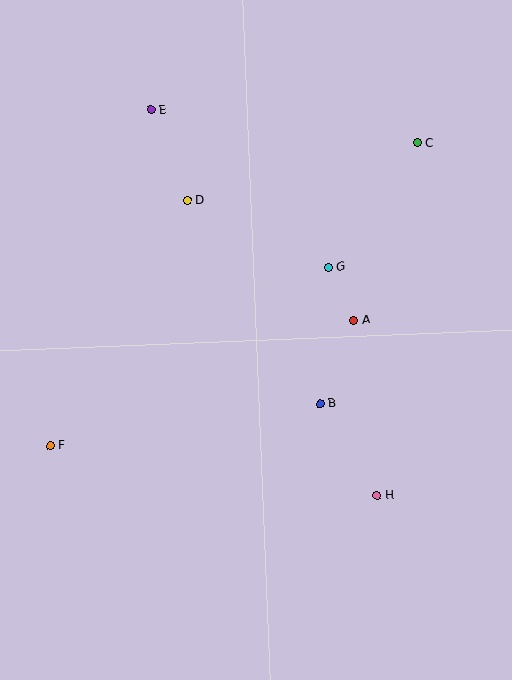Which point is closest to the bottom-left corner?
Point F is closest to the bottom-left corner.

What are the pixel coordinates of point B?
Point B is at (320, 404).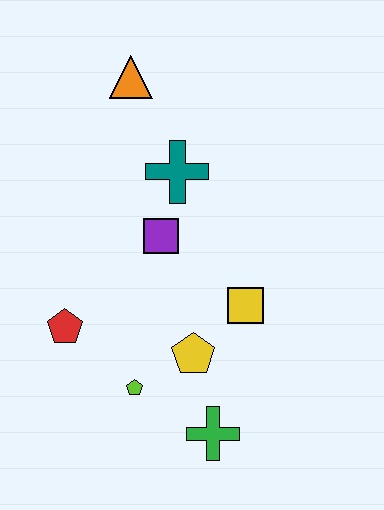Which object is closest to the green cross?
The yellow pentagon is closest to the green cross.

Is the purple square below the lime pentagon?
No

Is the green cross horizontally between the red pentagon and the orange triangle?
No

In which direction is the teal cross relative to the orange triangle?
The teal cross is below the orange triangle.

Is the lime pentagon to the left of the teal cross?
Yes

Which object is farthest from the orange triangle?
The green cross is farthest from the orange triangle.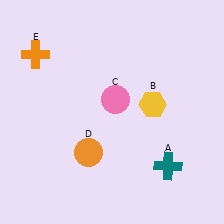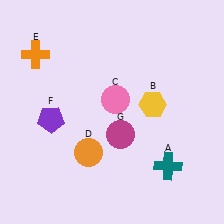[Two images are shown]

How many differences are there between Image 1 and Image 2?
There are 2 differences between the two images.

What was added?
A purple pentagon (F), a magenta circle (G) were added in Image 2.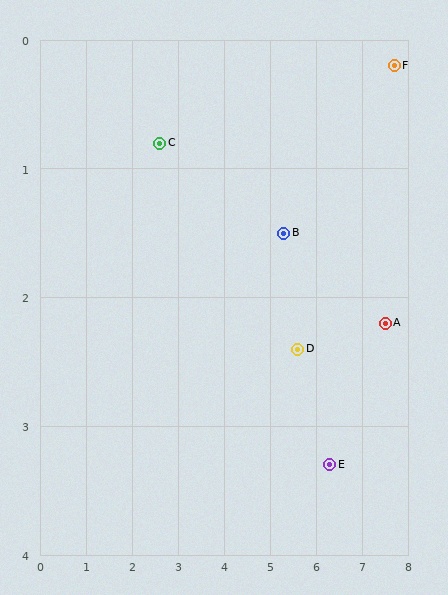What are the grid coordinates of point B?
Point B is at approximately (5.3, 1.5).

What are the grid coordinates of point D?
Point D is at approximately (5.6, 2.4).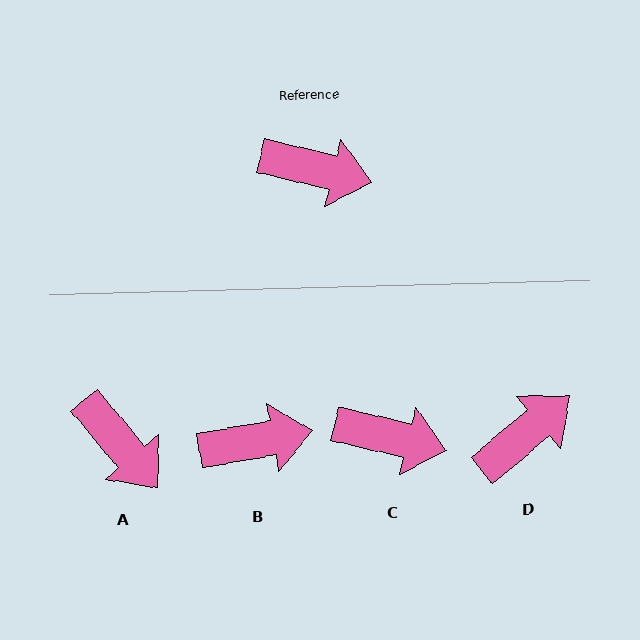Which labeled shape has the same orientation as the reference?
C.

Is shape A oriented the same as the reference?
No, it is off by about 37 degrees.